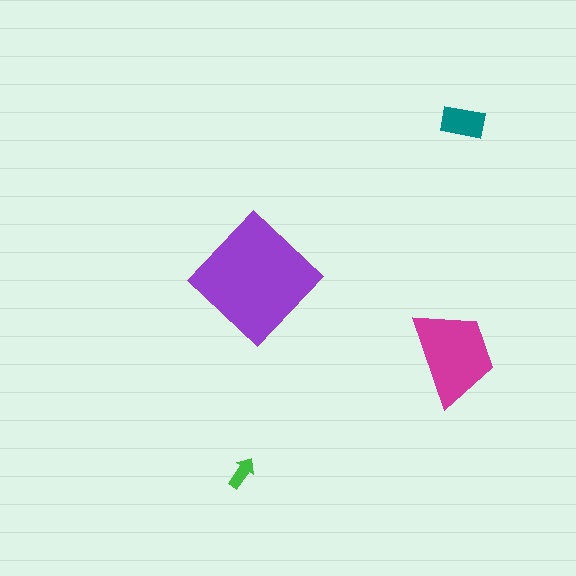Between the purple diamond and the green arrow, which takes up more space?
The purple diamond.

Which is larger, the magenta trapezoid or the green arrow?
The magenta trapezoid.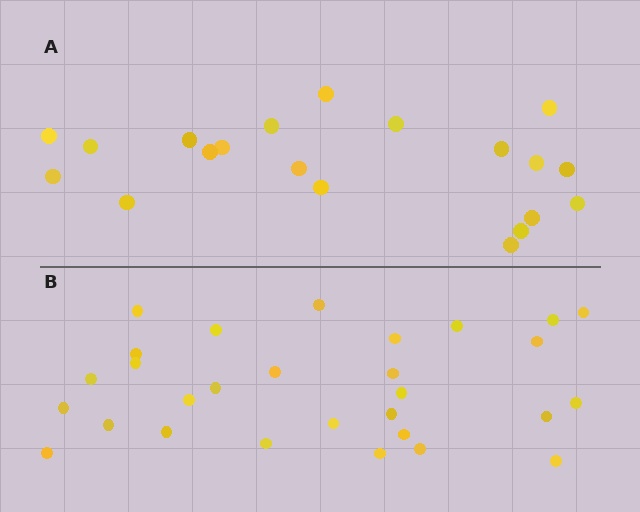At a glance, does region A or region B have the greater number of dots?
Region B (the bottom region) has more dots.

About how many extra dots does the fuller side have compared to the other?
Region B has roughly 8 or so more dots than region A.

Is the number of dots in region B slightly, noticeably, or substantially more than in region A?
Region B has substantially more. The ratio is roughly 1.4 to 1.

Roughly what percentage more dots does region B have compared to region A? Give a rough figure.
About 45% more.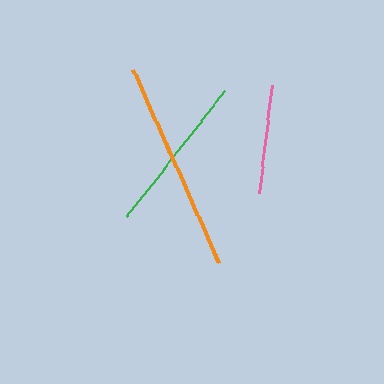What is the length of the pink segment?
The pink segment is approximately 108 pixels long.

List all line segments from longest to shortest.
From longest to shortest: orange, green, pink.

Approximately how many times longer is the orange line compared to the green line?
The orange line is approximately 1.3 times the length of the green line.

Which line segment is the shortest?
The pink line is the shortest at approximately 108 pixels.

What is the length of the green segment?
The green segment is approximately 160 pixels long.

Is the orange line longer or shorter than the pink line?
The orange line is longer than the pink line.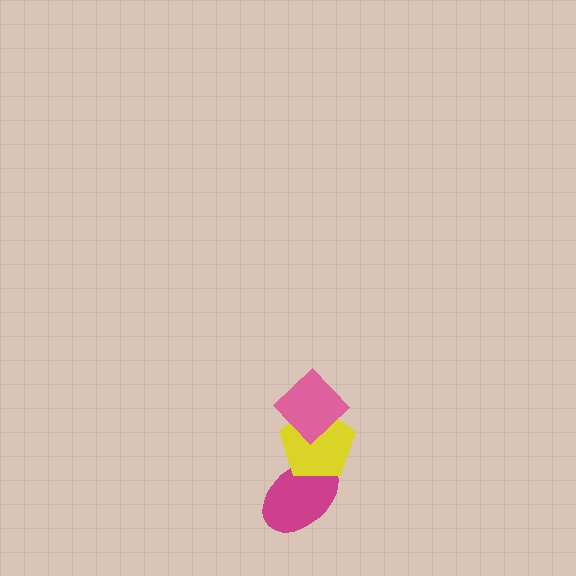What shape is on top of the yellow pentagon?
The pink diamond is on top of the yellow pentagon.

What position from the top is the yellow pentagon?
The yellow pentagon is 2nd from the top.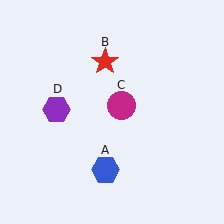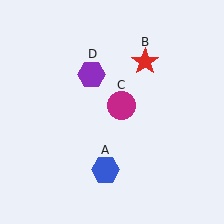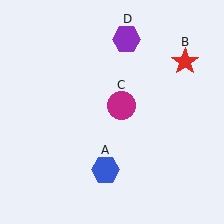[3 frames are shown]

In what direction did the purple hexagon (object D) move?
The purple hexagon (object D) moved up and to the right.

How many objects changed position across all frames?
2 objects changed position: red star (object B), purple hexagon (object D).